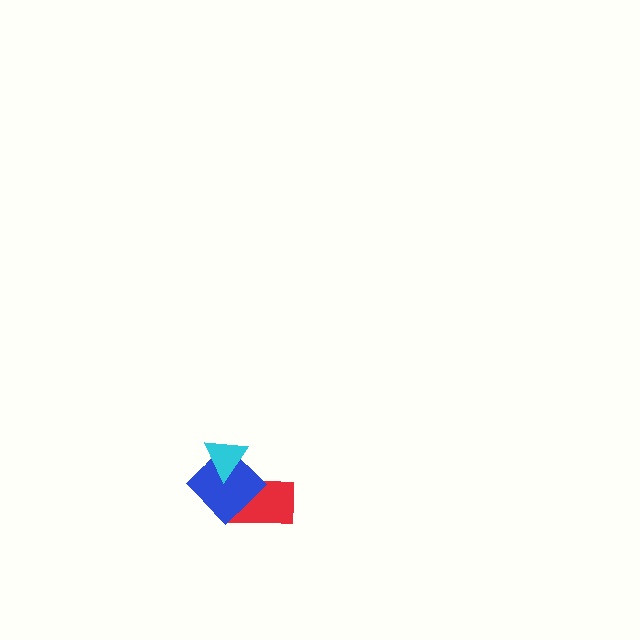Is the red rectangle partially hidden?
Yes, it is partially covered by another shape.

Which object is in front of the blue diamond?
The cyan triangle is in front of the blue diamond.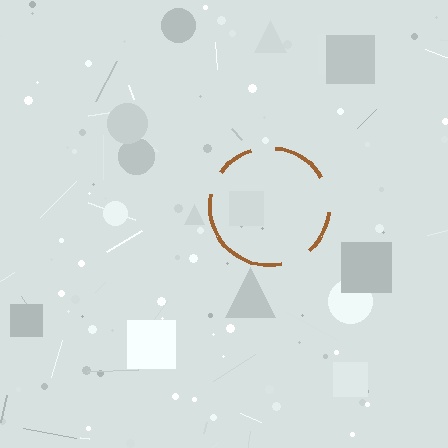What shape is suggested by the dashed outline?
The dashed outline suggests a circle.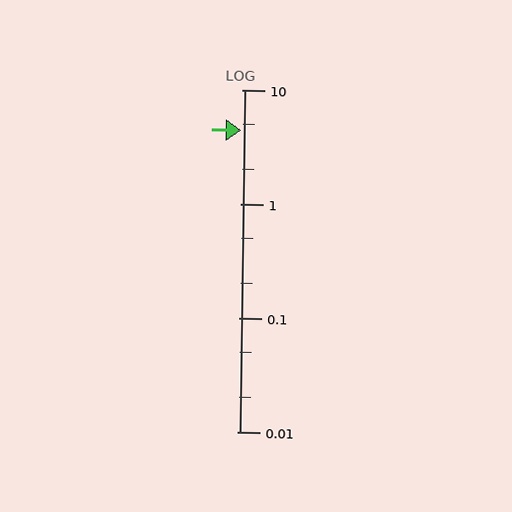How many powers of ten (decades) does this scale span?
The scale spans 3 decades, from 0.01 to 10.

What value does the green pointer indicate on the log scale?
The pointer indicates approximately 4.4.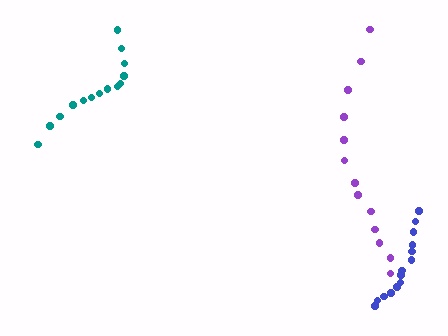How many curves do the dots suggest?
There are 3 distinct paths.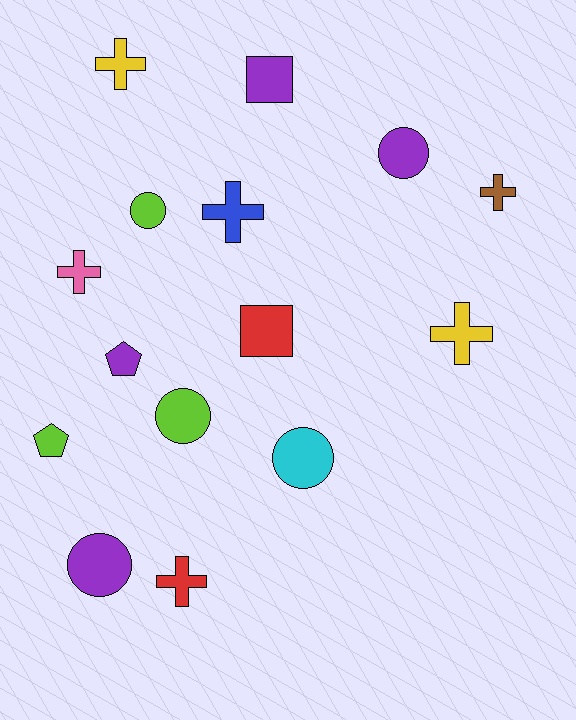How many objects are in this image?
There are 15 objects.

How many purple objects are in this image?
There are 4 purple objects.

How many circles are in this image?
There are 5 circles.